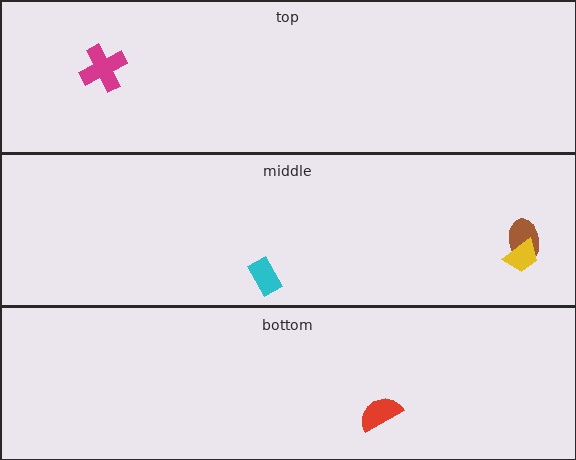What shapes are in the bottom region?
The red semicircle.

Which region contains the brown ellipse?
The middle region.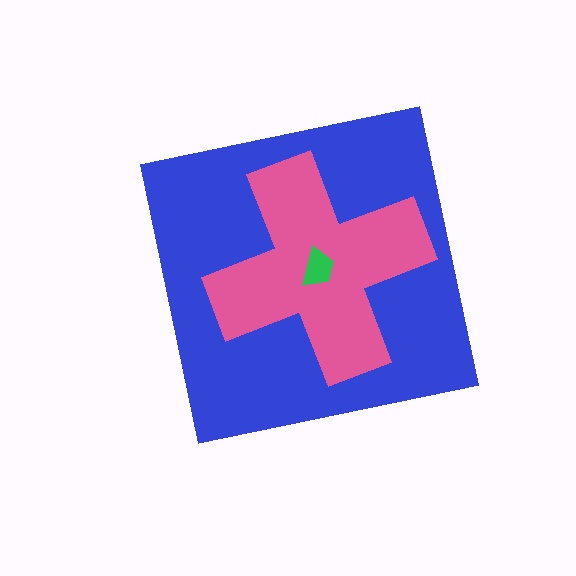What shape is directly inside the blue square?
The pink cross.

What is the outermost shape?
The blue square.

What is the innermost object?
The green trapezoid.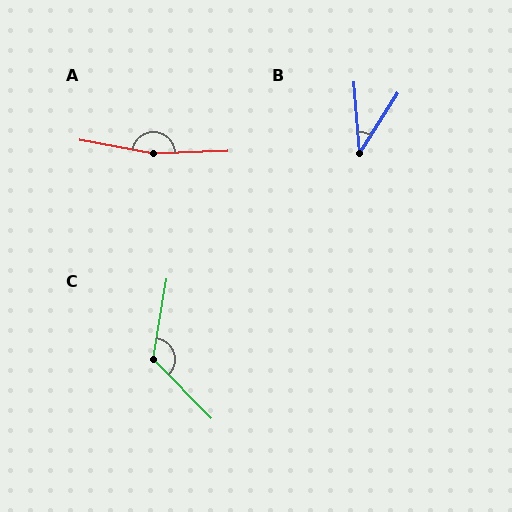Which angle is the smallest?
B, at approximately 36 degrees.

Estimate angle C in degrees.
Approximately 126 degrees.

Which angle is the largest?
A, at approximately 167 degrees.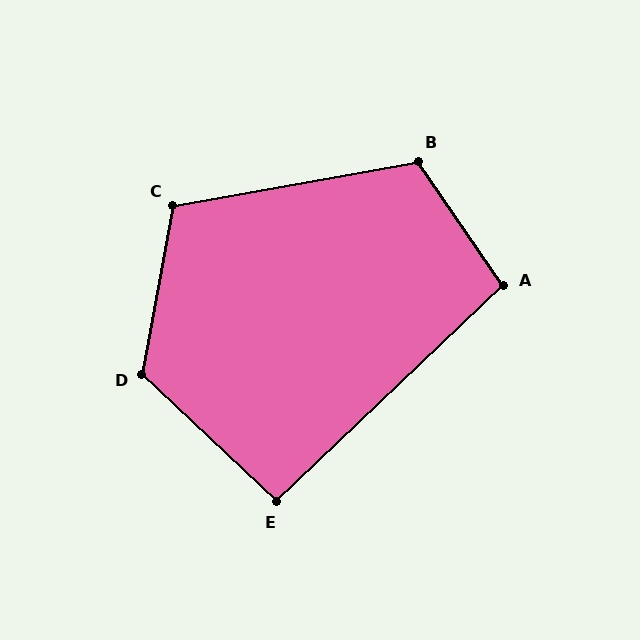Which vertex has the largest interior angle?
D, at approximately 123 degrees.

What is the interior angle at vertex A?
Approximately 99 degrees (obtuse).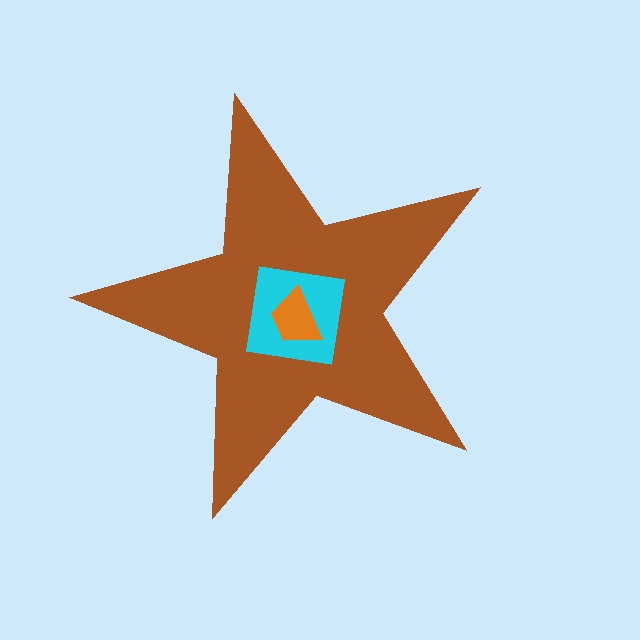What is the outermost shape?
The brown star.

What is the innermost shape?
The orange trapezoid.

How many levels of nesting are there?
3.